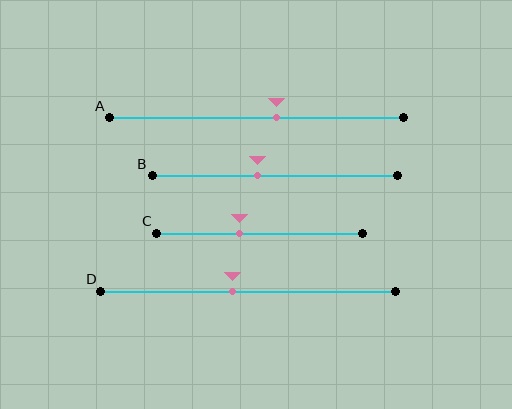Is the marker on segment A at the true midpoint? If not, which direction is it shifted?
No, the marker on segment A is shifted to the right by about 7% of the segment length.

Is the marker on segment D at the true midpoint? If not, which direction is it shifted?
No, the marker on segment D is shifted to the left by about 5% of the segment length.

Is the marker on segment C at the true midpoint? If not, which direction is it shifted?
No, the marker on segment C is shifted to the left by about 10% of the segment length.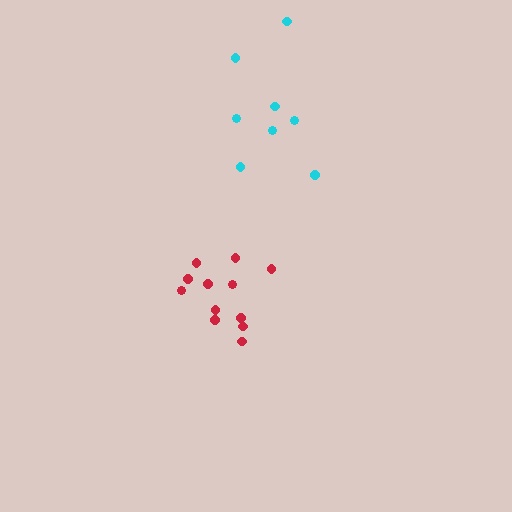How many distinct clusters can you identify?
There are 2 distinct clusters.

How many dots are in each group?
Group 1: 12 dots, Group 2: 8 dots (20 total).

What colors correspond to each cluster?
The clusters are colored: red, cyan.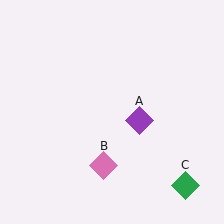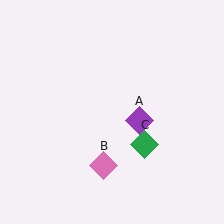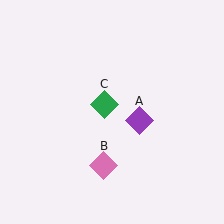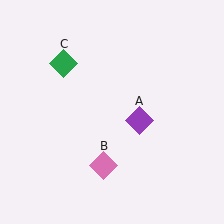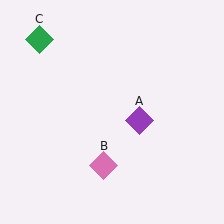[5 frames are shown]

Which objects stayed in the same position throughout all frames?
Purple diamond (object A) and pink diamond (object B) remained stationary.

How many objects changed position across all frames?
1 object changed position: green diamond (object C).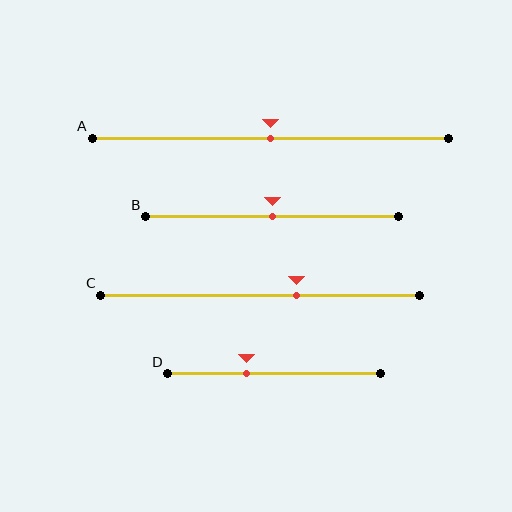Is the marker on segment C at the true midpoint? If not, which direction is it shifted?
No, the marker on segment C is shifted to the right by about 11% of the segment length.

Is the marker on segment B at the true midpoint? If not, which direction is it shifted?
Yes, the marker on segment B is at the true midpoint.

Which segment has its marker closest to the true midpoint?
Segment A has its marker closest to the true midpoint.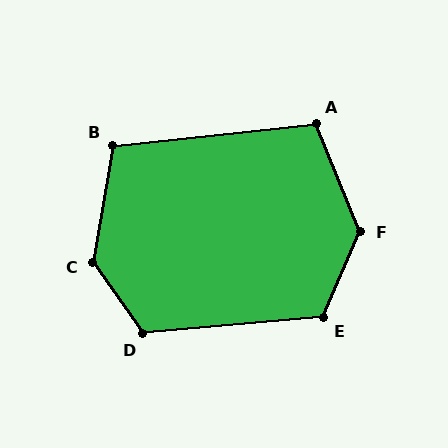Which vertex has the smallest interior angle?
B, at approximately 106 degrees.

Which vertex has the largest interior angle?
C, at approximately 136 degrees.